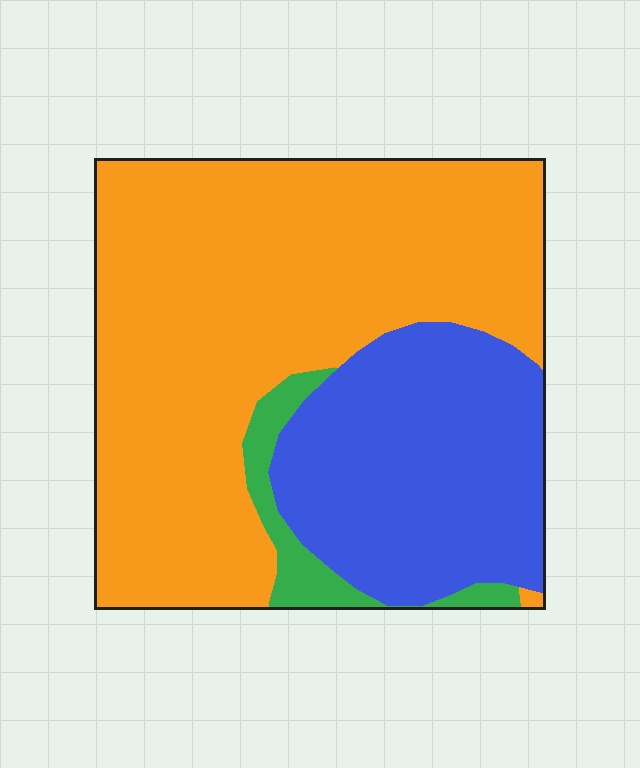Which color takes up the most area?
Orange, at roughly 65%.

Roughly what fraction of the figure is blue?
Blue takes up about one third (1/3) of the figure.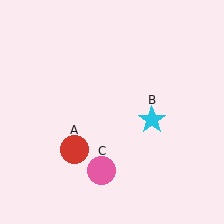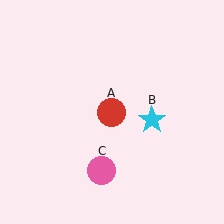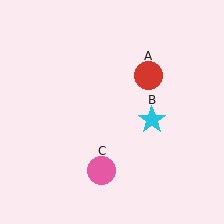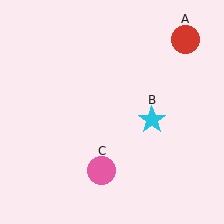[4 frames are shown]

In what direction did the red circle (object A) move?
The red circle (object A) moved up and to the right.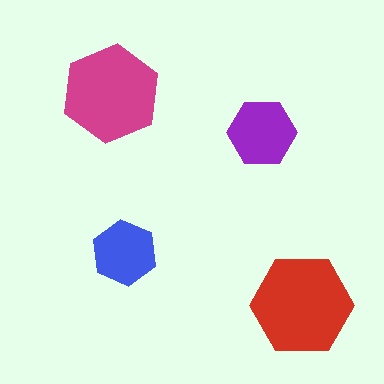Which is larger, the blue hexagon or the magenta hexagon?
The magenta one.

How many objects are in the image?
There are 4 objects in the image.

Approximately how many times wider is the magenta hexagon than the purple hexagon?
About 1.5 times wider.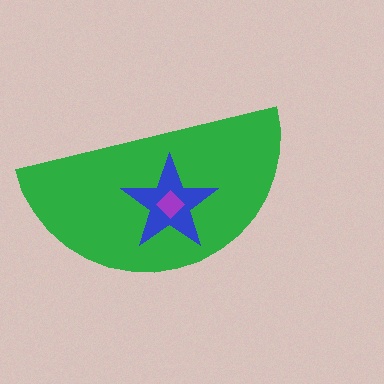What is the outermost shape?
The green semicircle.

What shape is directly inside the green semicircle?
The blue star.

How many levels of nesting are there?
3.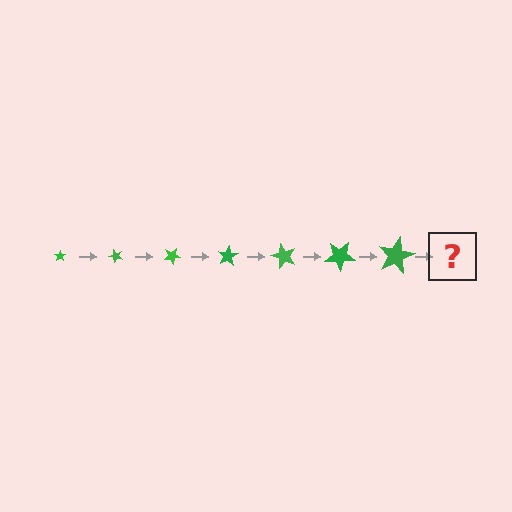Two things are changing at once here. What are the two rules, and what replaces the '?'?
The two rules are that the star grows larger each step and it rotates 50 degrees each step. The '?' should be a star, larger than the previous one and rotated 350 degrees from the start.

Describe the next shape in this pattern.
It should be a star, larger than the previous one and rotated 350 degrees from the start.